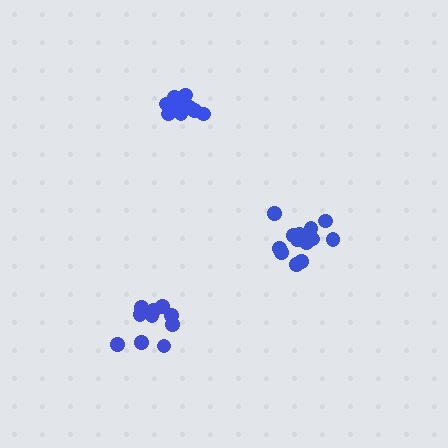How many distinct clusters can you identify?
There are 3 distinct clusters.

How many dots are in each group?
Group 1: 10 dots, Group 2: 10 dots, Group 3: 15 dots (35 total).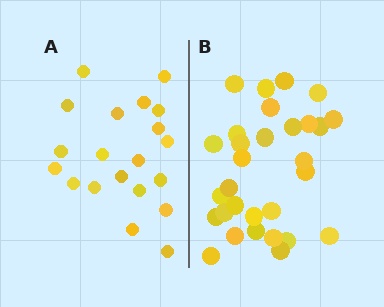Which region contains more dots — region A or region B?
Region B (the right region) has more dots.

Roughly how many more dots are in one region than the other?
Region B has roughly 10 or so more dots than region A.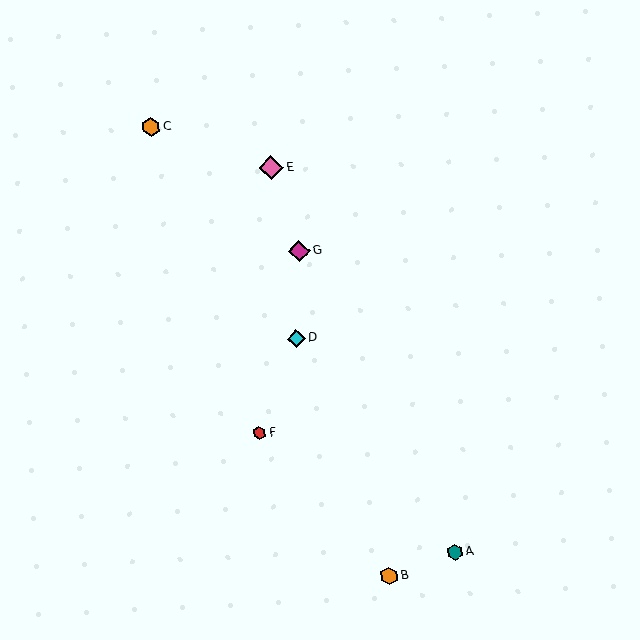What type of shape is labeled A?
Shape A is a teal hexagon.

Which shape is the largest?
The pink diamond (labeled E) is the largest.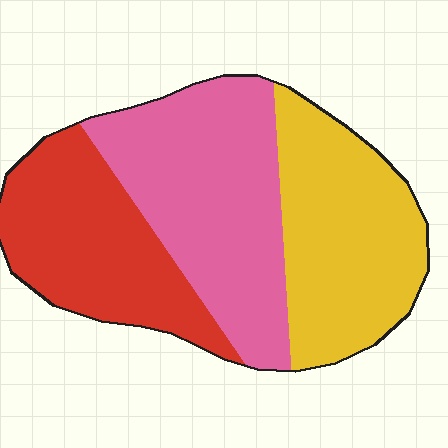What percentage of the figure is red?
Red takes up between a sixth and a third of the figure.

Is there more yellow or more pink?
Pink.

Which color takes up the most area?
Pink, at roughly 40%.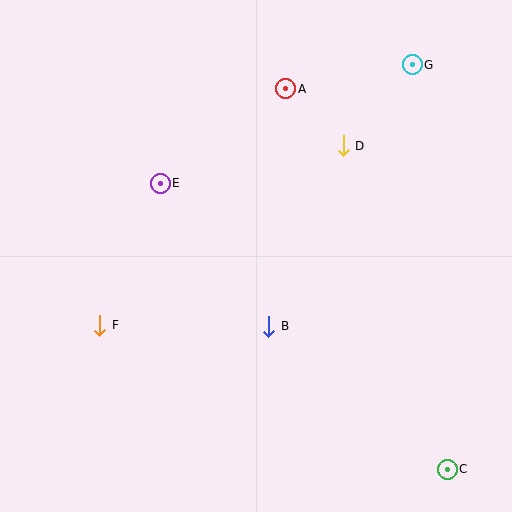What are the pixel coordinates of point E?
Point E is at (160, 183).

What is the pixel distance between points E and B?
The distance between E and B is 179 pixels.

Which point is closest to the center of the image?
Point B at (269, 326) is closest to the center.